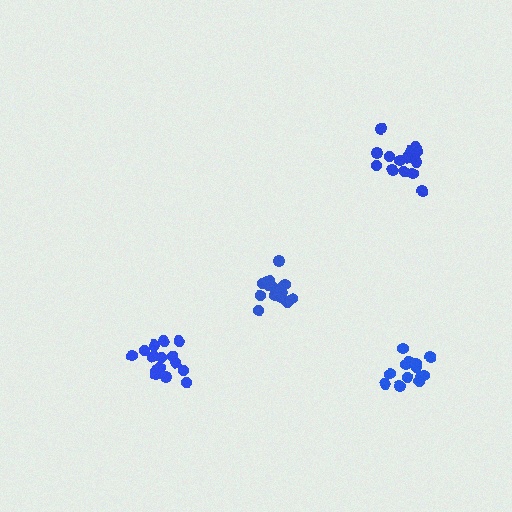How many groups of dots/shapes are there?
There are 4 groups.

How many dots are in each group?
Group 1: 13 dots, Group 2: 16 dots, Group 3: 17 dots, Group 4: 17 dots (63 total).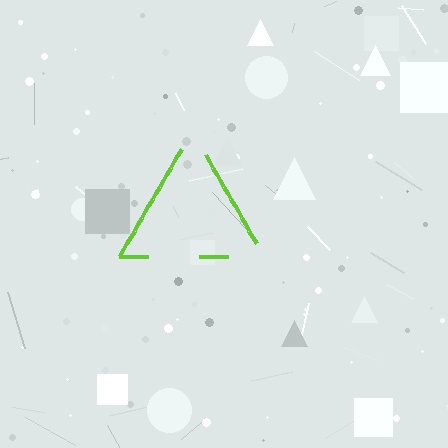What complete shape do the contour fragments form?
The contour fragments form a triangle.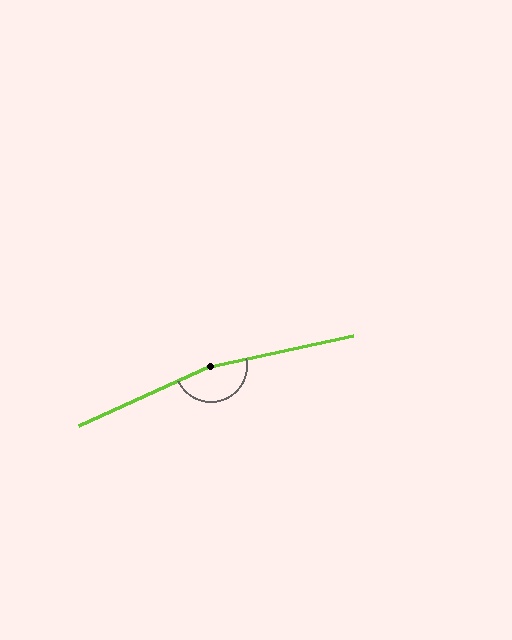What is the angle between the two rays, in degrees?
Approximately 167 degrees.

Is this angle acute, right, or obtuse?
It is obtuse.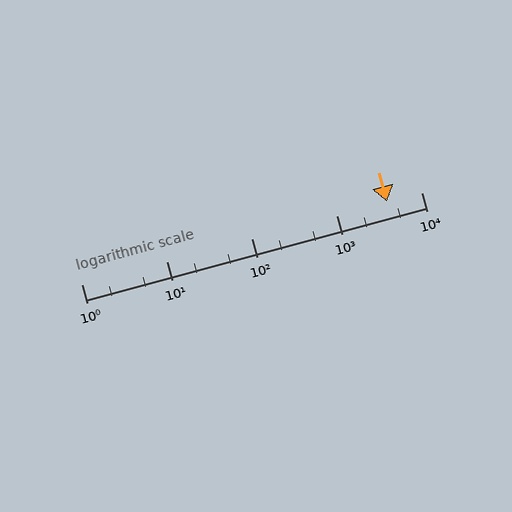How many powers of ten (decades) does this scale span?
The scale spans 4 decades, from 1 to 10000.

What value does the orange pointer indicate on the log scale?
The pointer indicates approximately 3900.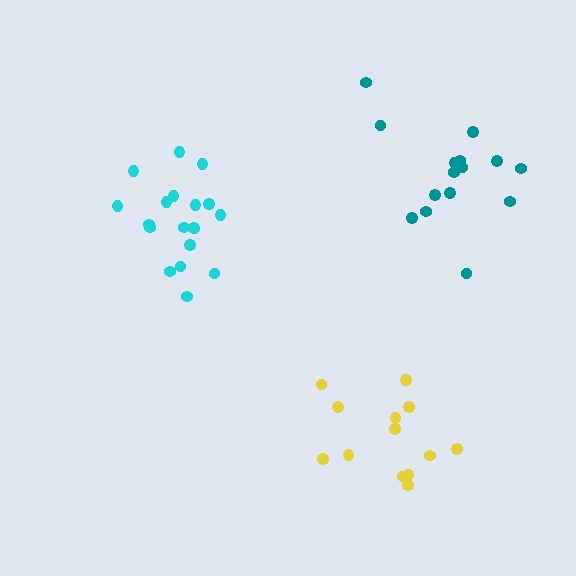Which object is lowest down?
The yellow cluster is bottommost.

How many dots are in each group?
Group 1: 15 dots, Group 2: 19 dots, Group 3: 13 dots (47 total).